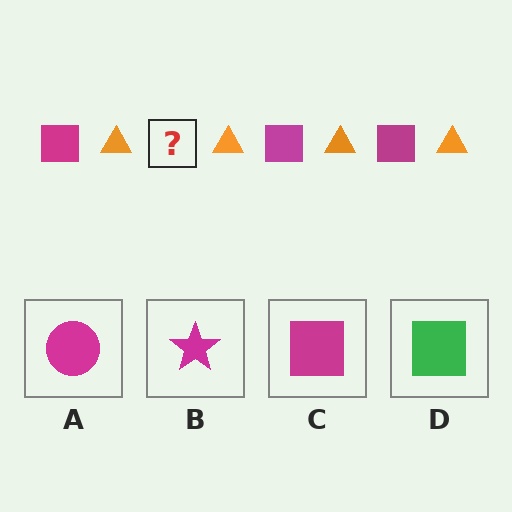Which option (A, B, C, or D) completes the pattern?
C.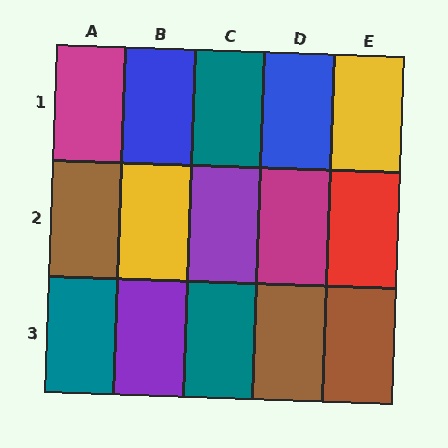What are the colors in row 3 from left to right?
Teal, purple, teal, brown, brown.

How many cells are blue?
2 cells are blue.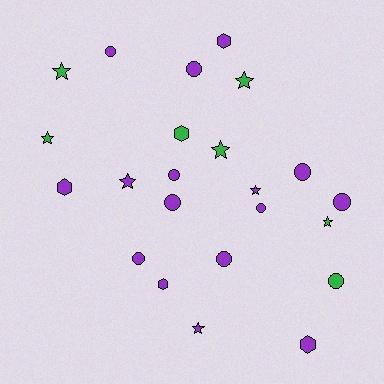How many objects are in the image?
There are 23 objects.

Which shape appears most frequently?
Circle, with 10 objects.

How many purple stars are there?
There are 3 purple stars.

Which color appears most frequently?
Purple, with 16 objects.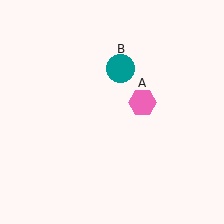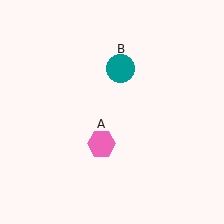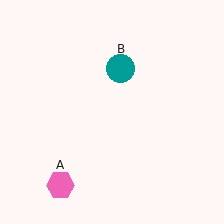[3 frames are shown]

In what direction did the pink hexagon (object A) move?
The pink hexagon (object A) moved down and to the left.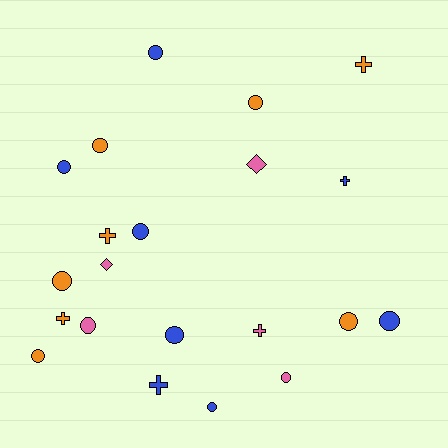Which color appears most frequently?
Orange, with 8 objects.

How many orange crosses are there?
There are 3 orange crosses.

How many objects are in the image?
There are 21 objects.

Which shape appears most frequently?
Circle, with 13 objects.